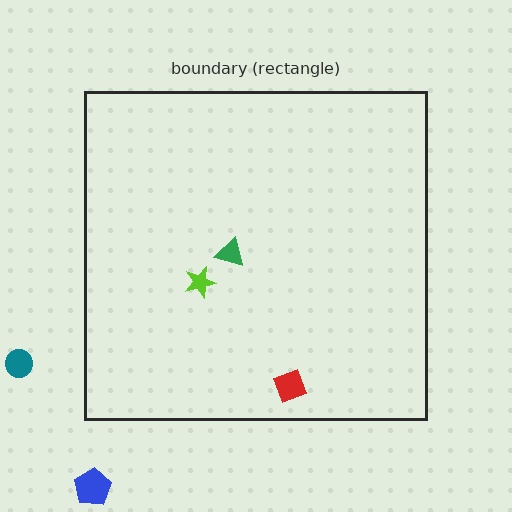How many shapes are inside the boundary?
3 inside, 2 outside.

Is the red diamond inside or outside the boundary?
Inside.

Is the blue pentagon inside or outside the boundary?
Outside.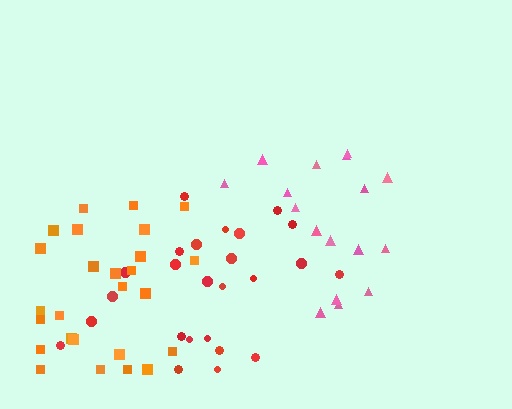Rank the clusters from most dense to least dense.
pink, orange, red.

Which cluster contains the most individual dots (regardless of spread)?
Orange (27).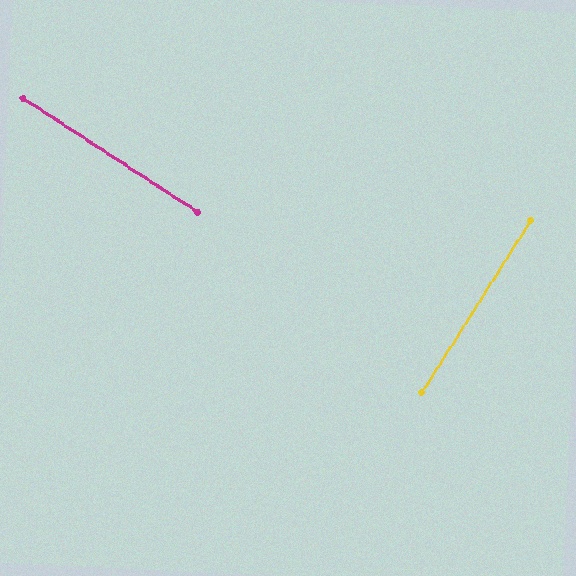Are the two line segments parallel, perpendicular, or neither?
Perpendicular — they meet at approximately 89°.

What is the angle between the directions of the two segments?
Approximately 89 degrees.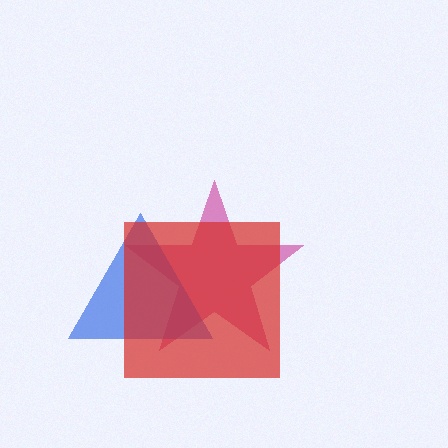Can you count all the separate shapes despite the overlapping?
Yes, there are 3 separate shapes.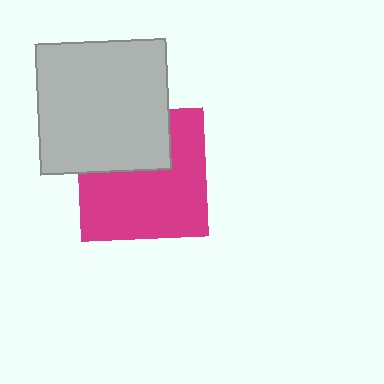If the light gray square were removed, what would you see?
You would see the complete magenta square.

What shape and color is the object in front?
The object in front is a light gray square.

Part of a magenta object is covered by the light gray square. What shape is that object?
It is a square.